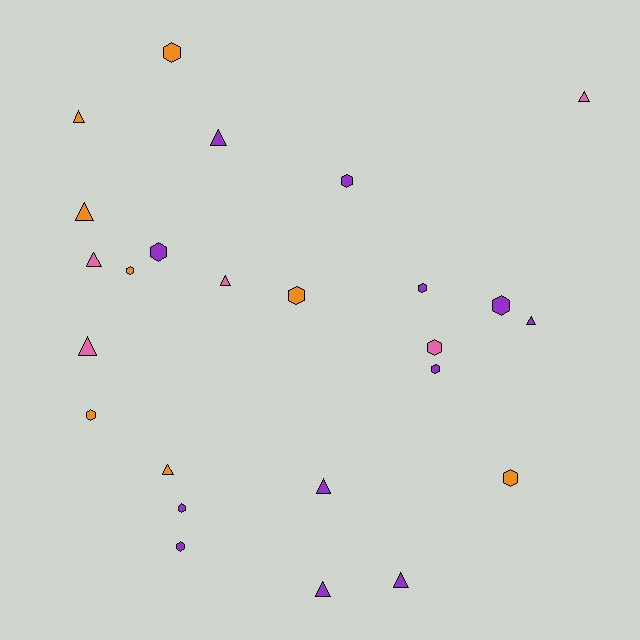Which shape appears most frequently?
Hexagon, with 13 objects.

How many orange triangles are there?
There are 3 orange triangles.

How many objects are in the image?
There are 25 objects.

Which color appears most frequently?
Purple, with 12 objects.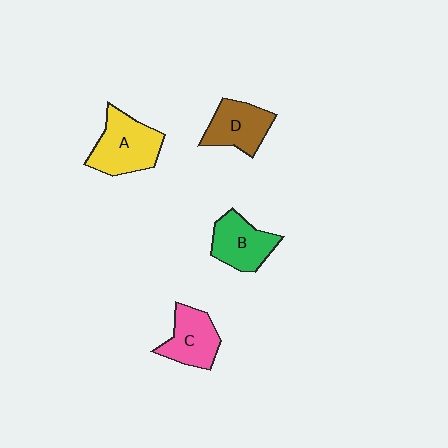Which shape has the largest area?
Shape A (yellow).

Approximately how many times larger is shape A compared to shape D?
Approximately 1.3 times.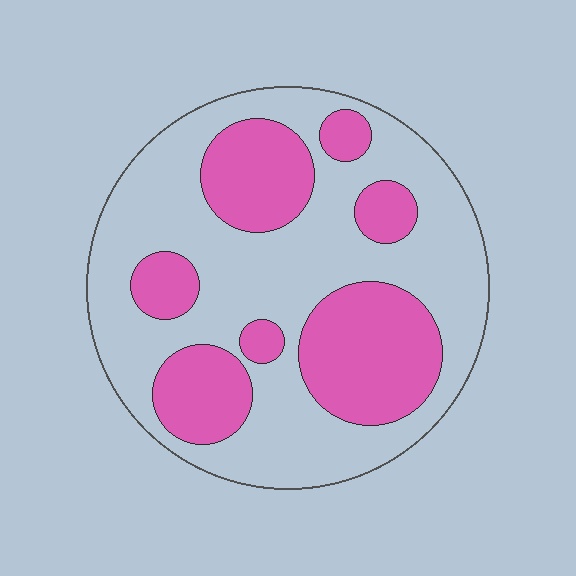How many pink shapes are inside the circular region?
7.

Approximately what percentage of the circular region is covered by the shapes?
Approximately 35%.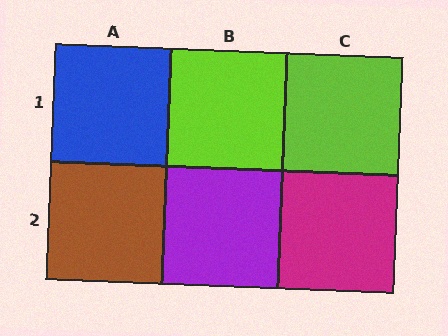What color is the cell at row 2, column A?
Brown.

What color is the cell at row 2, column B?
Purple.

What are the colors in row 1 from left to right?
Blue, lime, lime.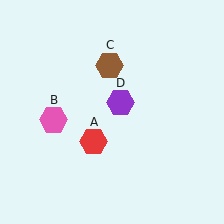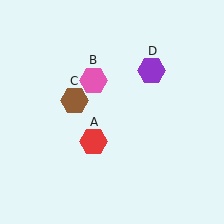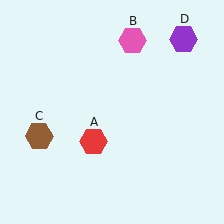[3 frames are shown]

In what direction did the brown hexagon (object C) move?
The brown hexagon (object C) moved down and to the left.